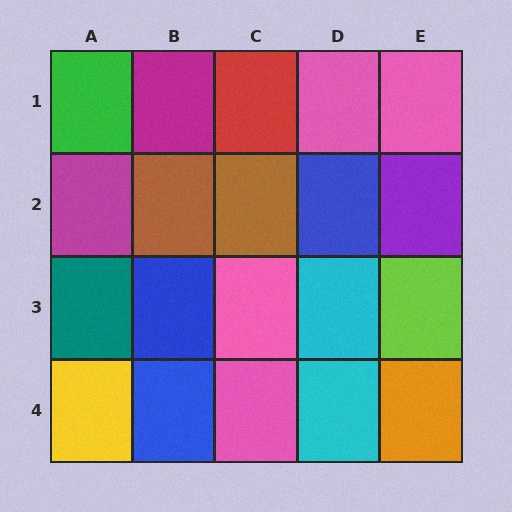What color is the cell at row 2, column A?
Magenta.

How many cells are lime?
1 cell is lime.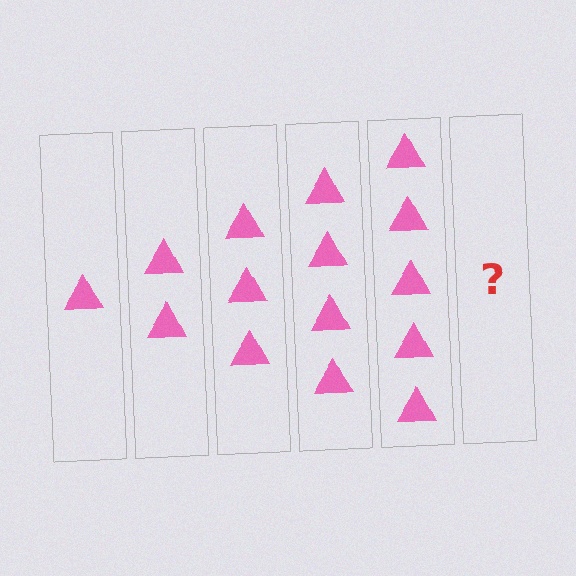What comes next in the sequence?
The next element should be 6 triangles.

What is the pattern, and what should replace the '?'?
The pattern is that each step adds one more triangle. The '?' should be 6 triangles.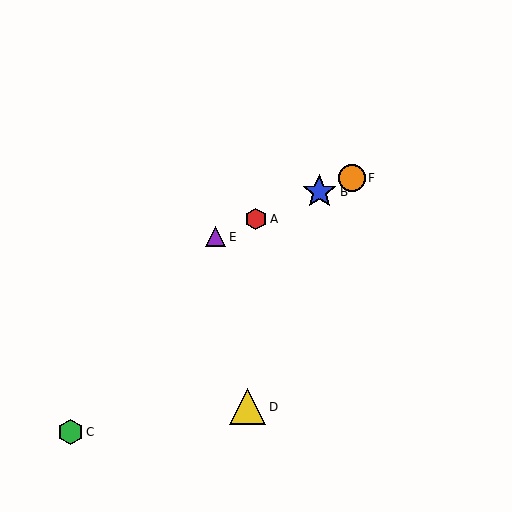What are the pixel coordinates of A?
Object A is at (256, 219).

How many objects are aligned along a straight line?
4 objects (A, B, E, F) are aligned along a straight line.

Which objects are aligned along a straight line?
Objects A, B, E, F are aligned along a straight line.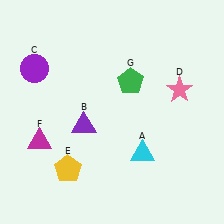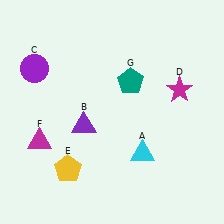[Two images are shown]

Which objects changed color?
D changed from pink to magenta. G changed from green to teal.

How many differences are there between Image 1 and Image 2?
There are 2 differences between the two images.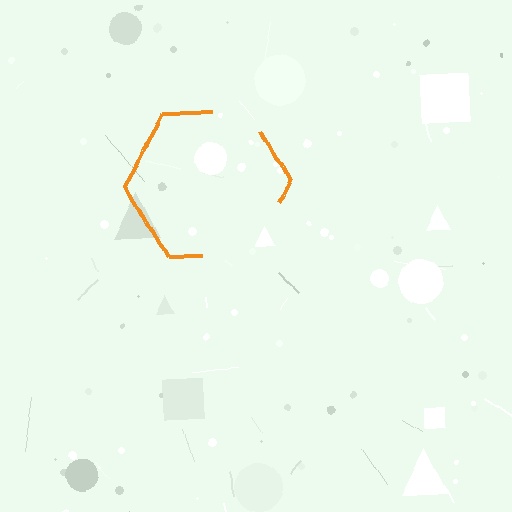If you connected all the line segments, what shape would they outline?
They would outline a hexagon.